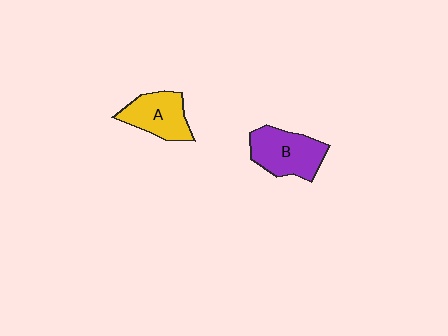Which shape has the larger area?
Shape B (purple).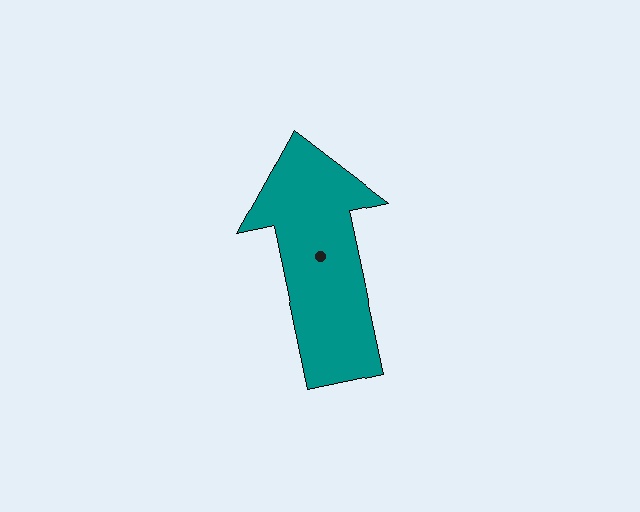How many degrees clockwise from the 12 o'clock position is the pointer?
Approximately 348 degrees.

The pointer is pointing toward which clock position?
Roughly 12 o'clock.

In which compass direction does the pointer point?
North.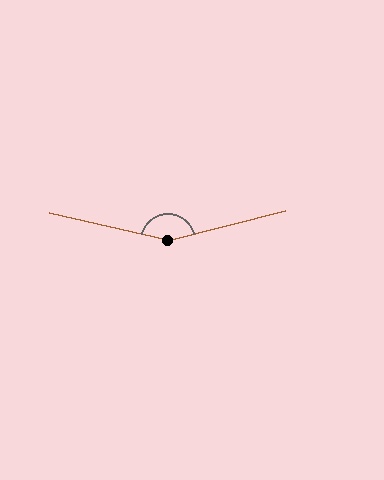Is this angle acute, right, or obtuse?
It is obtuse.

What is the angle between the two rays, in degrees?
Approximately 153 degrees.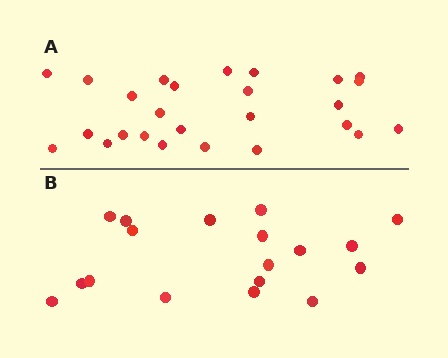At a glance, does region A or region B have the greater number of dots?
Region A (the top region) has more dots.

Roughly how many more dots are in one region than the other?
Region A has roughly 8 or so more dots than region B.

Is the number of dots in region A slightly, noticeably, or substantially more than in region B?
Region A has noticeably more, but not dramatically so. The ratio is roughly 1.4 to 1.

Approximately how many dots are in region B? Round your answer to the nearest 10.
About 20 dots. (The exact count is 18, which rounds to 20.)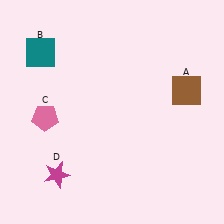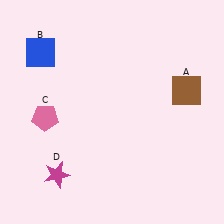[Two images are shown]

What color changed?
The square (B) changed from teal in Image 1 to blue in Image 2.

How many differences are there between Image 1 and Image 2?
There is 1 difference between the two images.